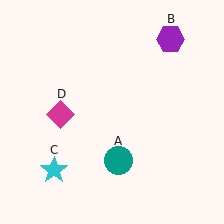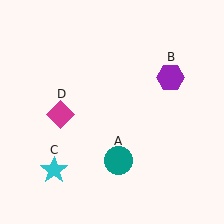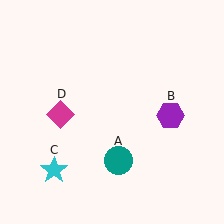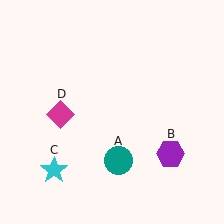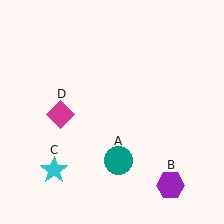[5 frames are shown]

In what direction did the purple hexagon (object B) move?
The purple hexagon (object B) moved down.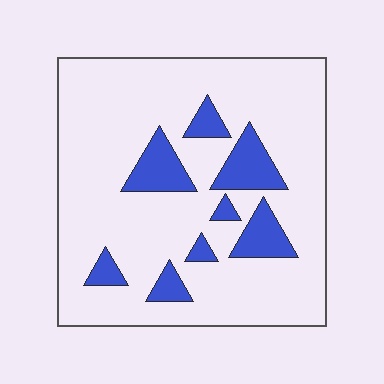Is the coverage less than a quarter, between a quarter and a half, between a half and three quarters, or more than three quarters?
Less than a quarter.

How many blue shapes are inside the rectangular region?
8.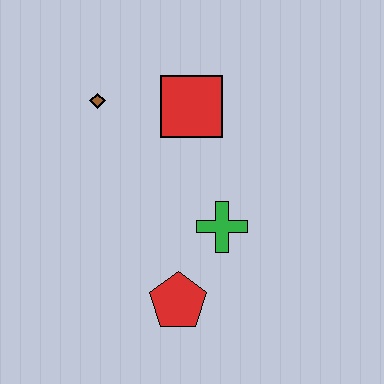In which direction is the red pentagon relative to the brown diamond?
The red pentagon is below the brown diamond.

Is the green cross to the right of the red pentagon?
Yes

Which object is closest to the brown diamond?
The red square is closest to the brown diamond.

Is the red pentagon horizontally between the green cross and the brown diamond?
Yes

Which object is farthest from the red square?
The red pentagon is farthest from the red square.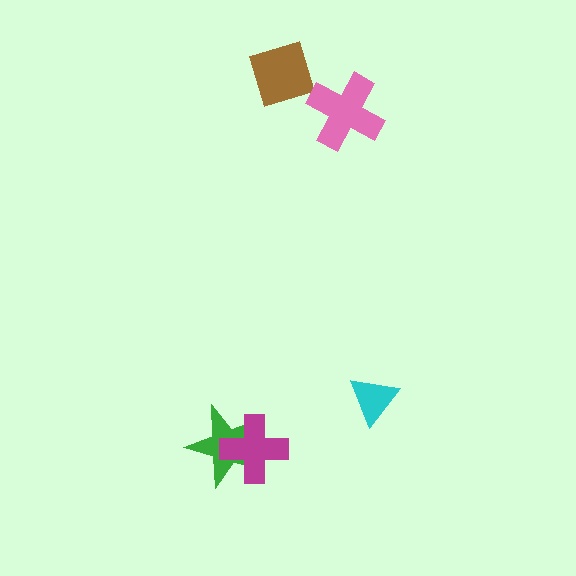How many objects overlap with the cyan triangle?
0 objects overlap with the cyan triangle.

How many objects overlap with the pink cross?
0 objects overlap with the pink cross.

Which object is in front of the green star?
The magenta cross is in front of the green star.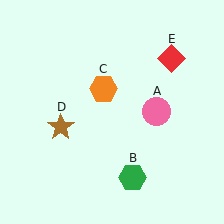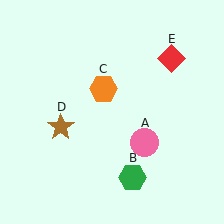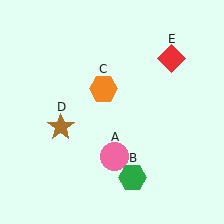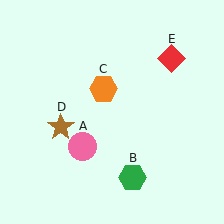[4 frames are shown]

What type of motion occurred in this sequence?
The pink circle (object A) rotated clockwise around the center of the scene.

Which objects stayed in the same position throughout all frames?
Green hexagon (object B) and orange hexagon (object C) and brown star (object D) and red diamond (object E) remained stationary.